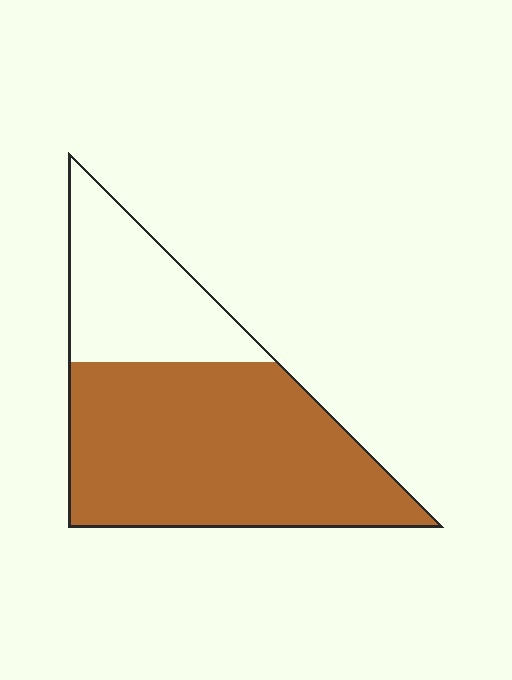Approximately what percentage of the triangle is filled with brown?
Approximately 70%.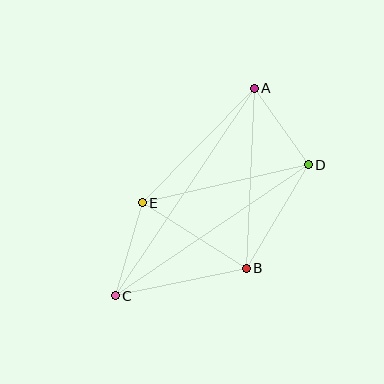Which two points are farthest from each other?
Points A and C are farthest from each other.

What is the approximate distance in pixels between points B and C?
The distance between B and C is approximately 134 pixels.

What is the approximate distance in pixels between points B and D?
The distance between B and D is approximately 121 pixels.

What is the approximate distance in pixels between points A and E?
The distance between A and E is approximately 160 pixels.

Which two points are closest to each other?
Points A and D are closest to each other.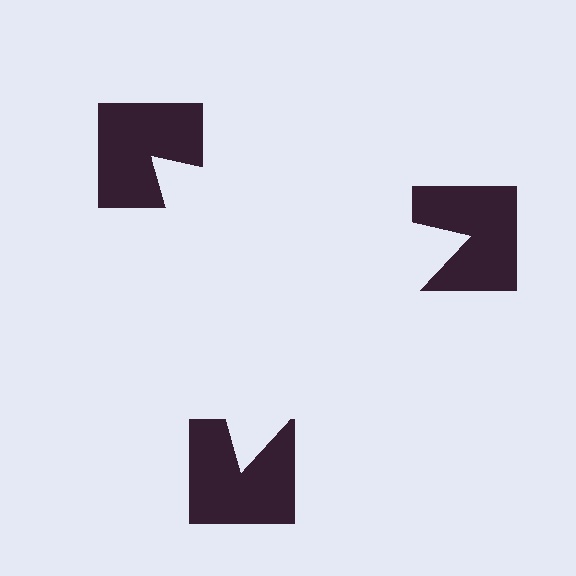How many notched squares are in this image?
There are 3 — one at each vertex of the illusory triangle.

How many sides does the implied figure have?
3 sides.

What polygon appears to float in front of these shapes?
An illusory triangle — its edges are inferred from the aligned wedge cuts in the notched squares, not physically drawn.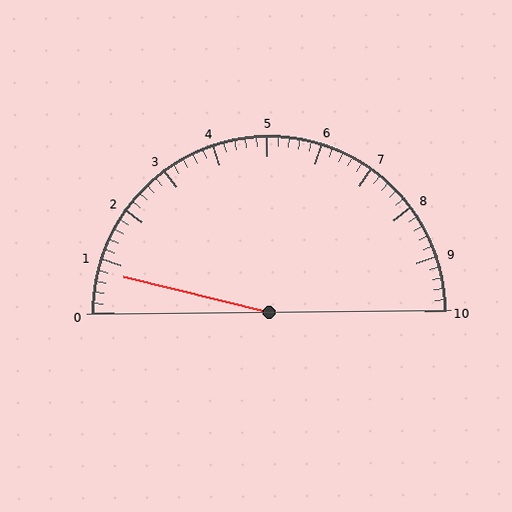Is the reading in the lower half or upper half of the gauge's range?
The reading is in the lower half of the range (0 to 10).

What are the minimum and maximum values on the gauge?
The gauge ranges from 0 to 10.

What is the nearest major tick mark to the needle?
The nearest major tick mark is 1.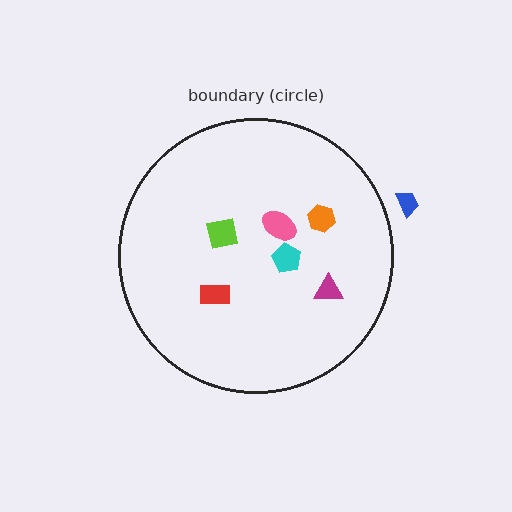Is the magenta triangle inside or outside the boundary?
Inside.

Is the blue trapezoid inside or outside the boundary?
Outside.